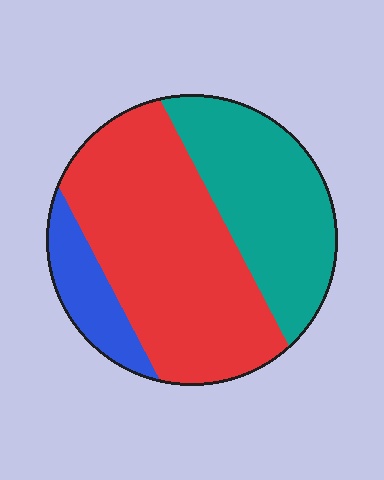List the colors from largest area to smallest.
From largest to smallest: red, teal, blue.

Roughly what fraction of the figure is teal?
Teal covers about 35% of the figure.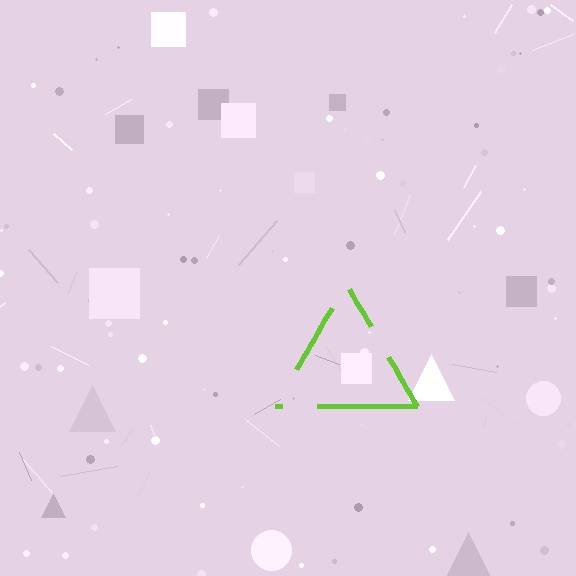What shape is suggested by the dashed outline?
The dashed outline suggests a triangle.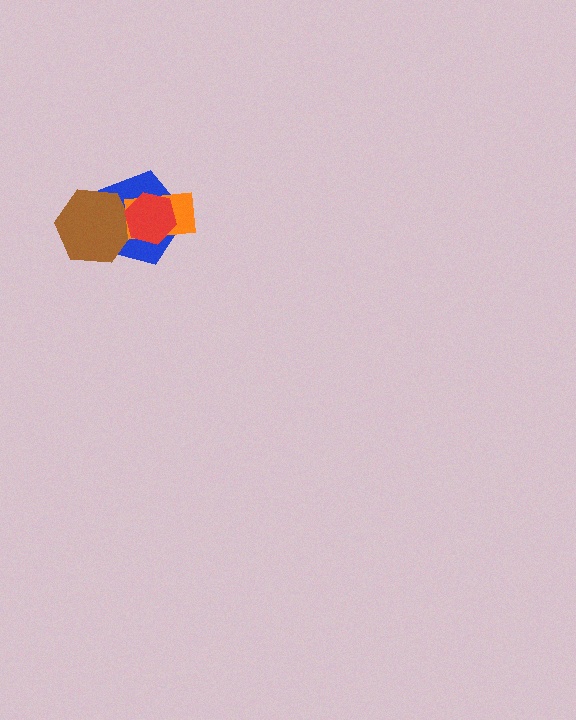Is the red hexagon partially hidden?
No, no other shape covers it.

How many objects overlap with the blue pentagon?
3 objects overlap with the blue pentagon.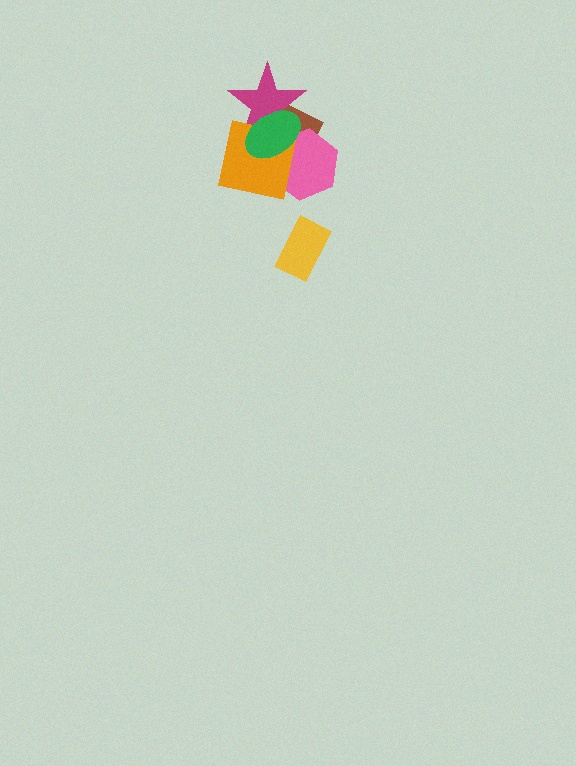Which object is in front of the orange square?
The green ellipse is in front of the orange square.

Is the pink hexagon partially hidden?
Yes, it is partially covered by another shape.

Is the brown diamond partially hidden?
Yes, it is partially covered by another shape.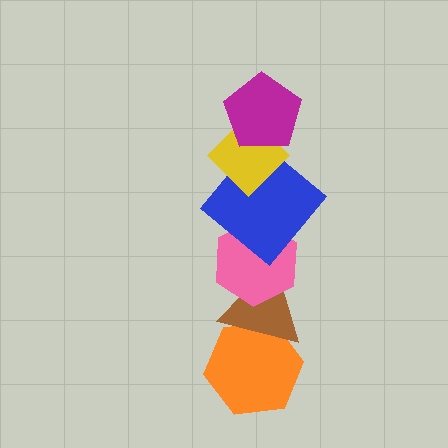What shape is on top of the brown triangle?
The pink hexagon is on top of the brown triangle.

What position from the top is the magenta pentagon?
The magenta pentagon is 1st from the top.